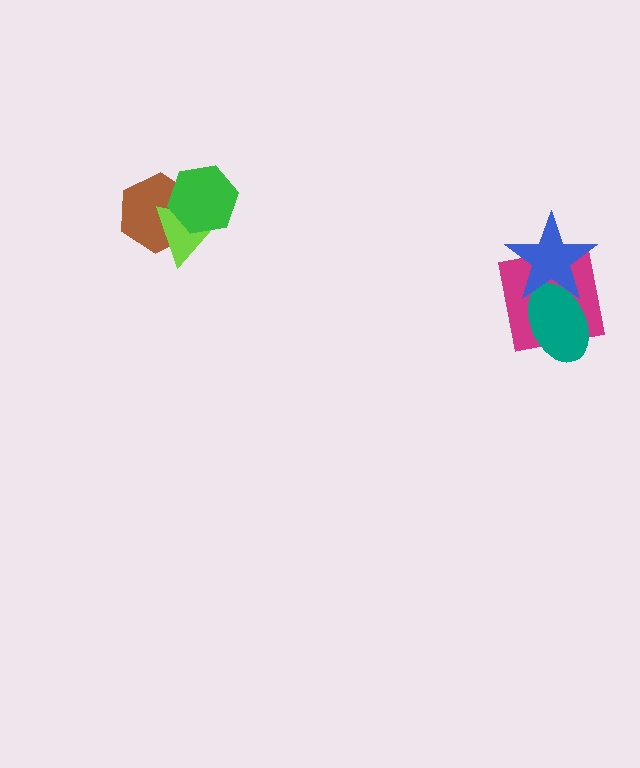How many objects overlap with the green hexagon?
2 objects overlap with the green hexagon.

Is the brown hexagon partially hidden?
Yes, it is partially covered by another shape.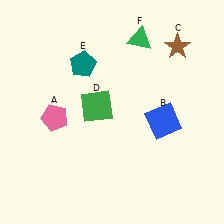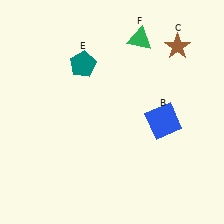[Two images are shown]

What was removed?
The pink pentagon (A), the green square (D) were removed in Image 2.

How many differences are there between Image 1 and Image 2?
There are 2 differences between the two images.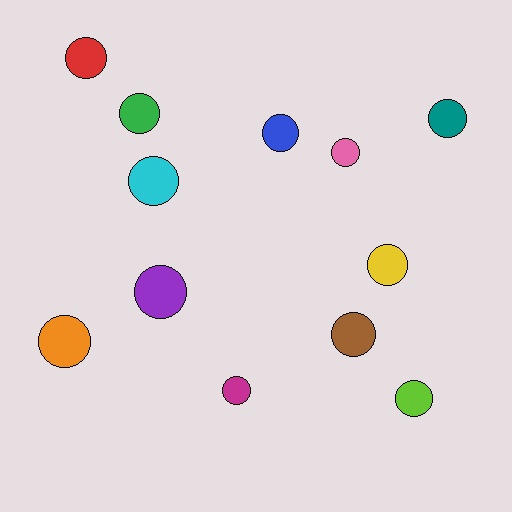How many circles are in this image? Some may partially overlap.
There are 12 circles.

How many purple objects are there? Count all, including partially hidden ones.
There is 1 purple object.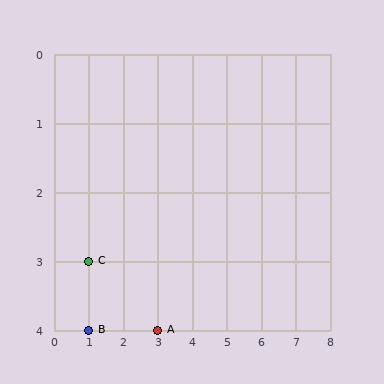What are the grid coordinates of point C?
Point C is at grid coordinates (1, 3).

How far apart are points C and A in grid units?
Points C and A are 2 columns and 1 row apart (about 2.2 grid units diagonally).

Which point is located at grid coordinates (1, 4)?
Point B is at (1, 4).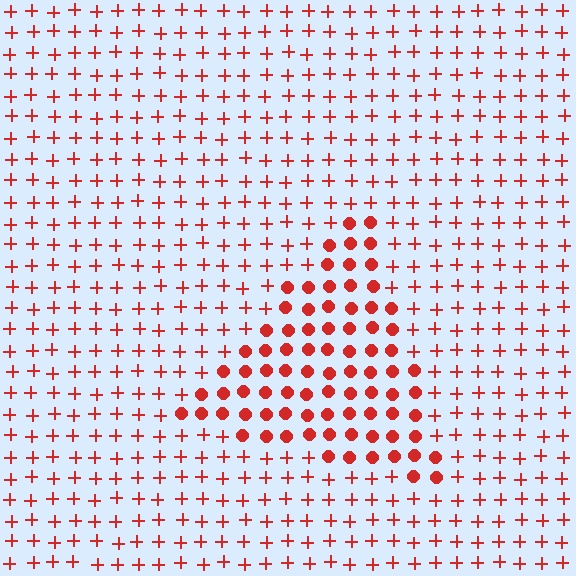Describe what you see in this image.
The image is filled with small red elements arranged in a uniform grid. A triangle-shaped region contains circles, while the surrounding area contains plus signs. The boundary is defined purely by the change in element shape.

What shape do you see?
I see a triangle.